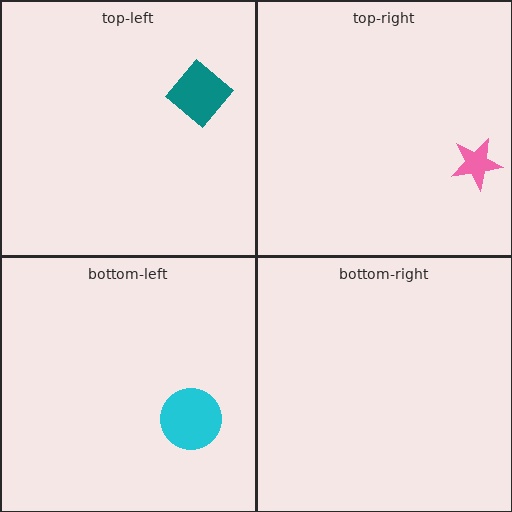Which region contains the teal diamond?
The top-left region.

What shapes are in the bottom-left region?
The cyan circle.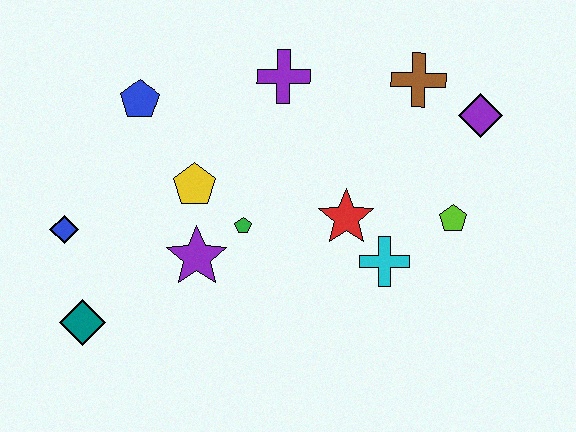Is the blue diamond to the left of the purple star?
Yes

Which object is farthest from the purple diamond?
The teal diamond is farthest from the purple diamond.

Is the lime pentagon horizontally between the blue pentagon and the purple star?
No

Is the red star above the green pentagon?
Yes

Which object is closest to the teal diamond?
The blue diamond is closest to the teal diamond.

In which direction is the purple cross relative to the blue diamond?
The purple cross is to the right of the blue diamond.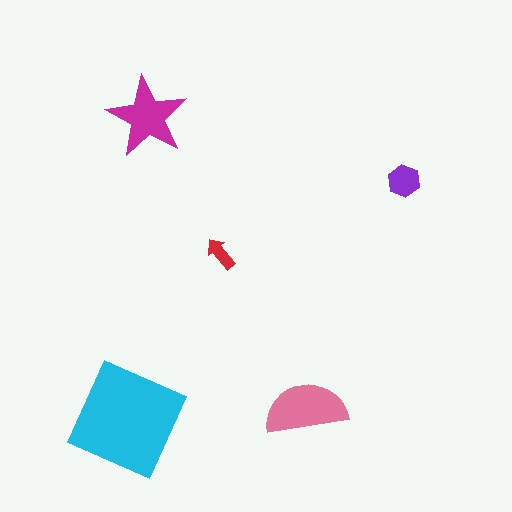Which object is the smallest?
The red arrow.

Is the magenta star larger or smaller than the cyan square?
Smaller.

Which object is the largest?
The cyan square.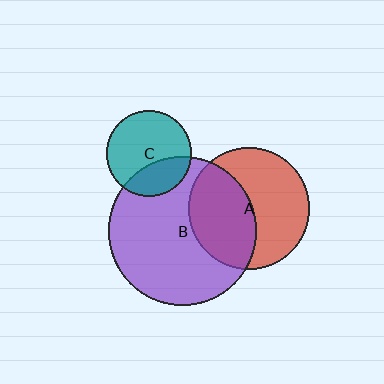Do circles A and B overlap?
Yes.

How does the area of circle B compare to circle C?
Approximately 3.0 times.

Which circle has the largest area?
Circle B (purple).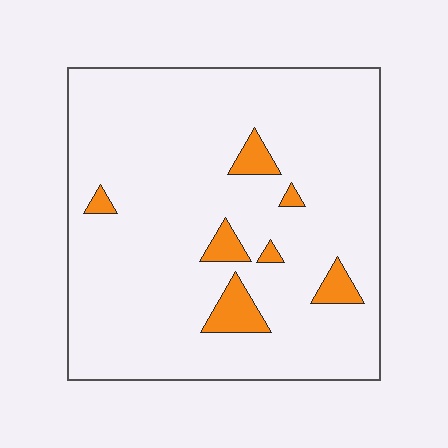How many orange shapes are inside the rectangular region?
7.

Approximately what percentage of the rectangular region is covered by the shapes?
Approximately 10%.